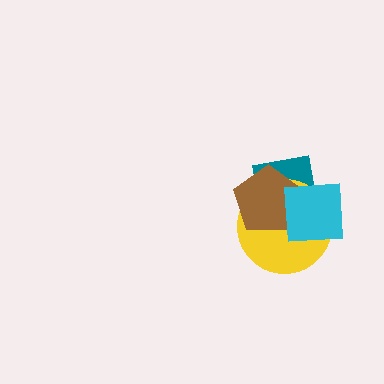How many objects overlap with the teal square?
3 objects overlap with the teal square.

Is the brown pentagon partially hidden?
Yes, it is partially covered by another shape.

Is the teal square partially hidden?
Yes, it is partially covered by another shape.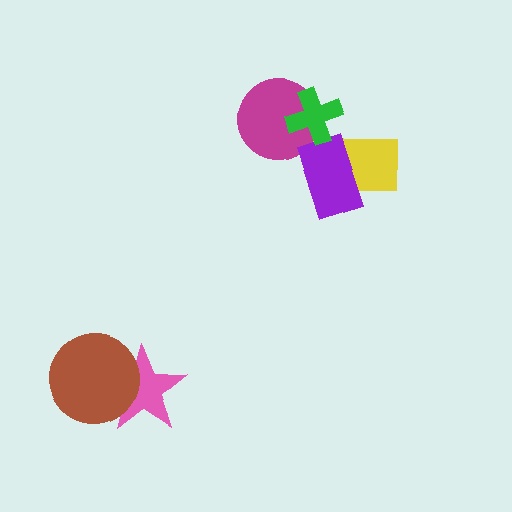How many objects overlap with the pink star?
1 object overlaps with the pink star.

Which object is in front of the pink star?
The brown circle is in front of the pink star.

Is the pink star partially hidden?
Yes, it is partially covered by another shape.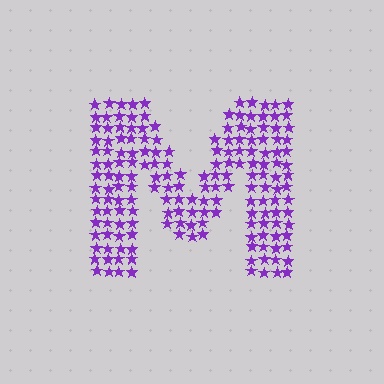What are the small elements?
The small elements are stars.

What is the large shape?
The large shape is the letter M.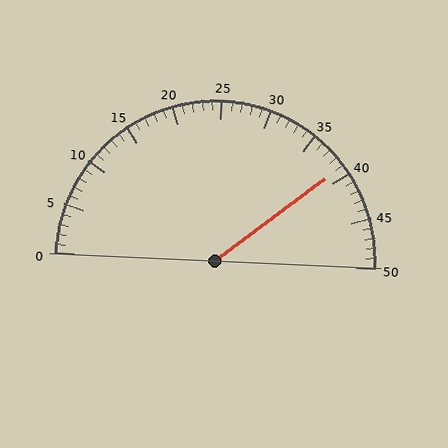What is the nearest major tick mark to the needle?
The nearest major tick mark is 40.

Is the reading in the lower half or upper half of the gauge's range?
The reading is in the upper half of the range (0 to 50).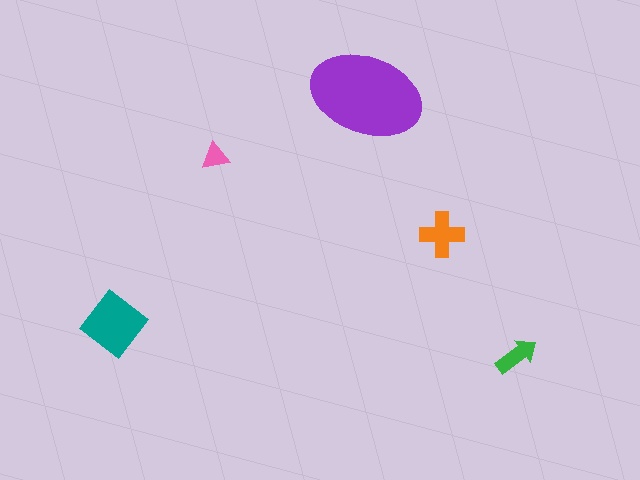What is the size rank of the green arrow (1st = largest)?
4th.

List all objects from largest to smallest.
The purple ellipse, the teal diamond, the orange cross, the green arrow, the pink triangle.